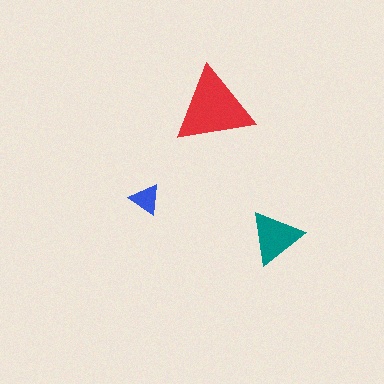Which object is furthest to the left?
The blue triangle is leftmost.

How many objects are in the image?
There are 3 objects in the image.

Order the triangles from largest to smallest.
the red one, the teal one, the blue one.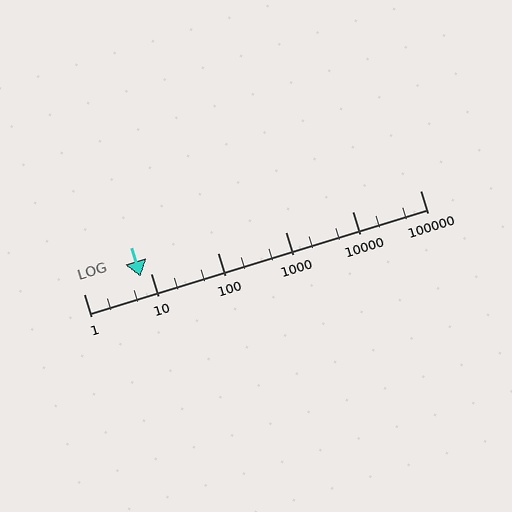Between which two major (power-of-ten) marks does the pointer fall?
The pointer is between 1 and 10.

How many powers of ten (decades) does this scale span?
The scale spans 5 decades, from 1 to 100000.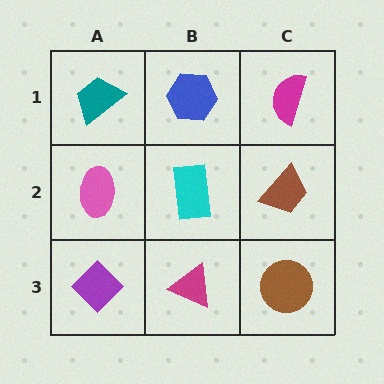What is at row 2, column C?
A brown trapezoid.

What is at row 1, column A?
A teal trapezoid.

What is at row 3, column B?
A magenta triangle.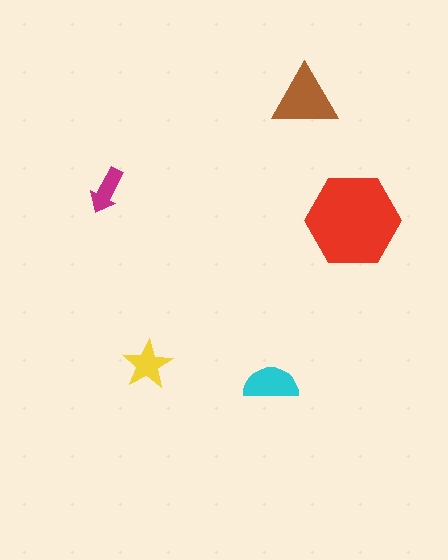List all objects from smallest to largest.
The magenta arrow, the yellow star, the cyan semicircle, the brown triangle, the red hexagon.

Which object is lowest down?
The cyan semicircle is bottommost.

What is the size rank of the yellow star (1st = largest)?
4th.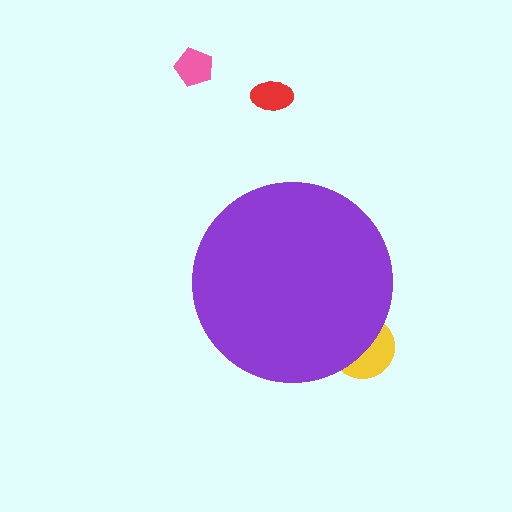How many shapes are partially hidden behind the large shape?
1 shape is partially hidden.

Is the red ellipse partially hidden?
No, the red ellipse is fully visible.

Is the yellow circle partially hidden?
Yes, the yellow circle is partially hidden behind the purple circle.